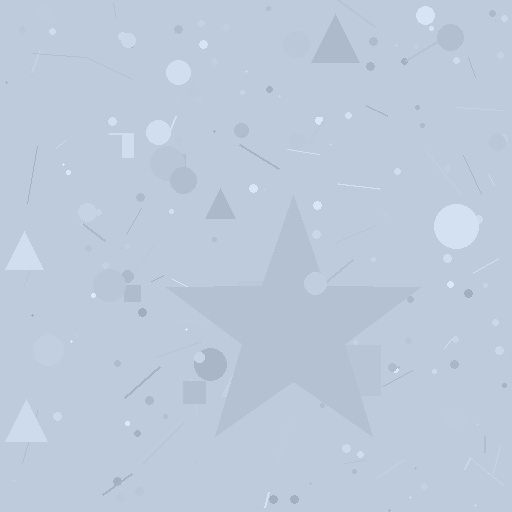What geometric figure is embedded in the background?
A star is embedded in the background.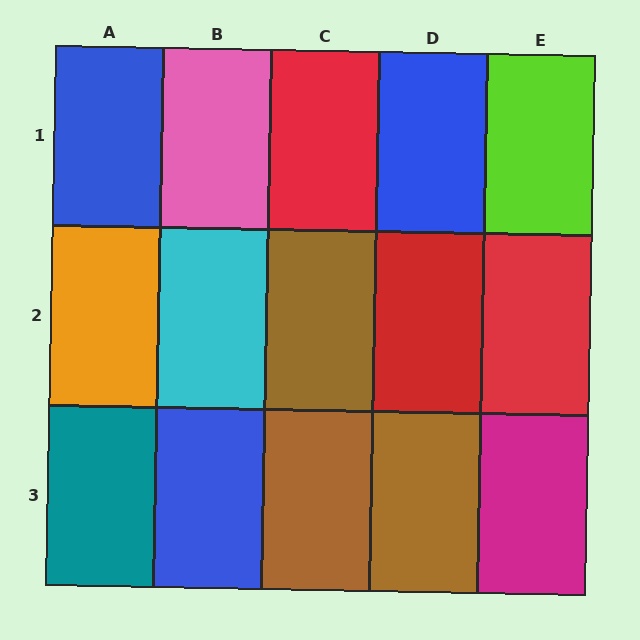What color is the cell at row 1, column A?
Blue.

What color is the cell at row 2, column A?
Orange.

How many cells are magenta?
1 cell is magenta.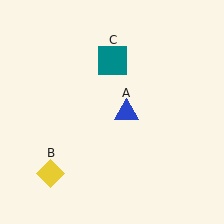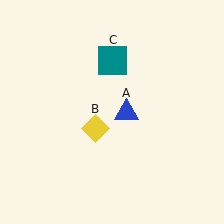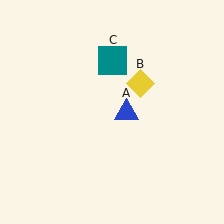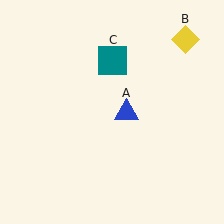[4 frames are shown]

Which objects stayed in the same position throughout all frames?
Blue triangle (object A) and teal square (object C) remained stationary.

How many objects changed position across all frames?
1 object changed position: yellow diamond (object B).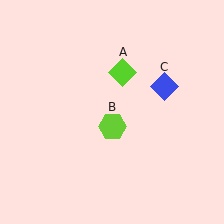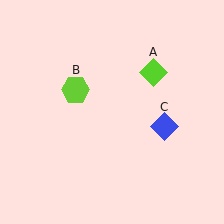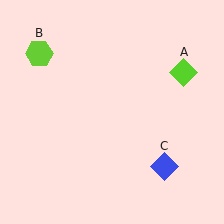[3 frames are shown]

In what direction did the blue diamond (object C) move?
The blue diamond (object C) moved down.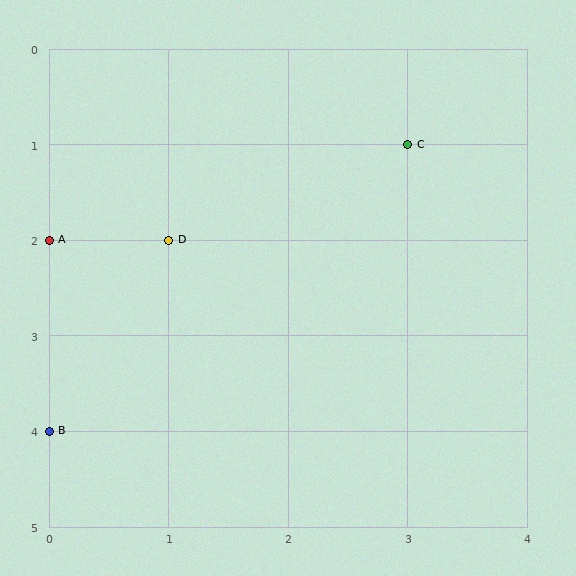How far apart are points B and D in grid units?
Points B and D are 1 column and 2 rows apart (about 2.2 grid units diagonally).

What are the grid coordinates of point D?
Point D is at grid coordinates (1, 2).